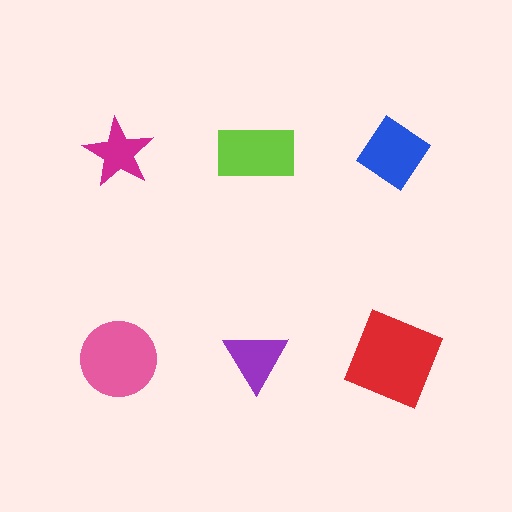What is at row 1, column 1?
A magenta star.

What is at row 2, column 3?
A red square.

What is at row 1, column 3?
A blue diamond.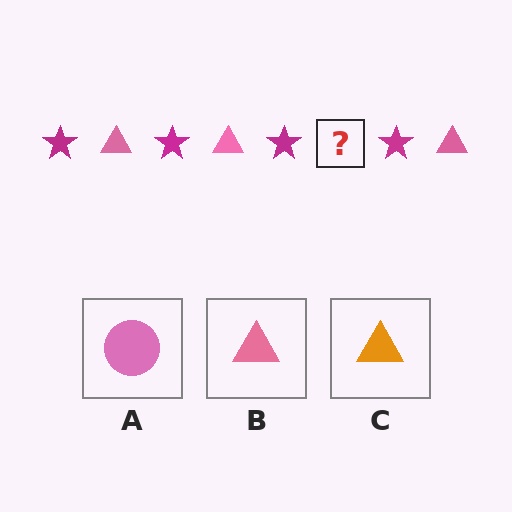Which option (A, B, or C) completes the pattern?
B.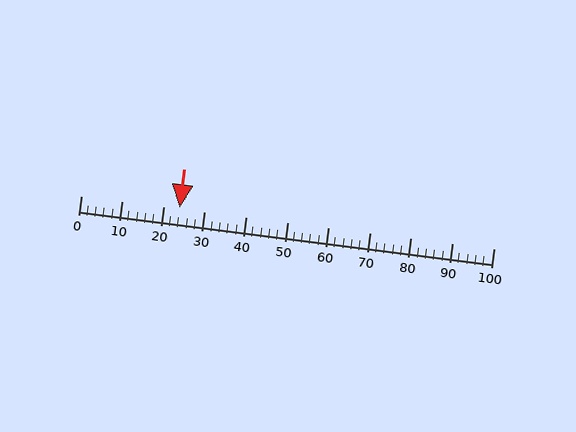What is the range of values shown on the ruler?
The ruler shows values from 0 to 100.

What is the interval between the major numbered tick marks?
The major tick marks are spaced 10 units apart.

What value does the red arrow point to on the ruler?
The red arrow points to approximately 24.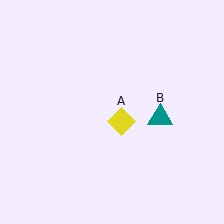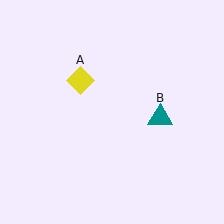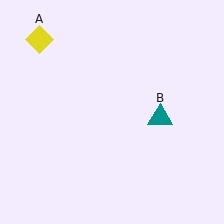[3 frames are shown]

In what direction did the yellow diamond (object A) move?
The yellow diamond (object A) moved up and to the left.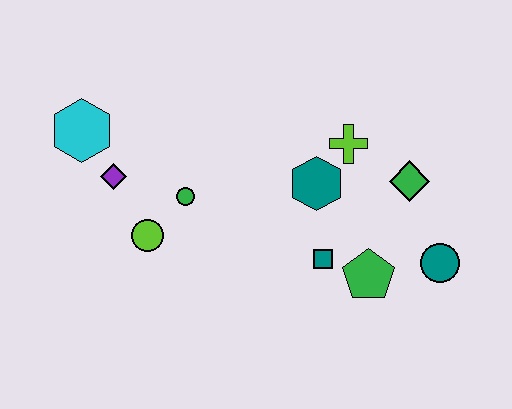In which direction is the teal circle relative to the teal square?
The teal circle is to the right of the teal square.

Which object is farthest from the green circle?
The teal circle is farthest from the green circle.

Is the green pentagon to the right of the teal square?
Yes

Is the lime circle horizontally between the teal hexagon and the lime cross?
No